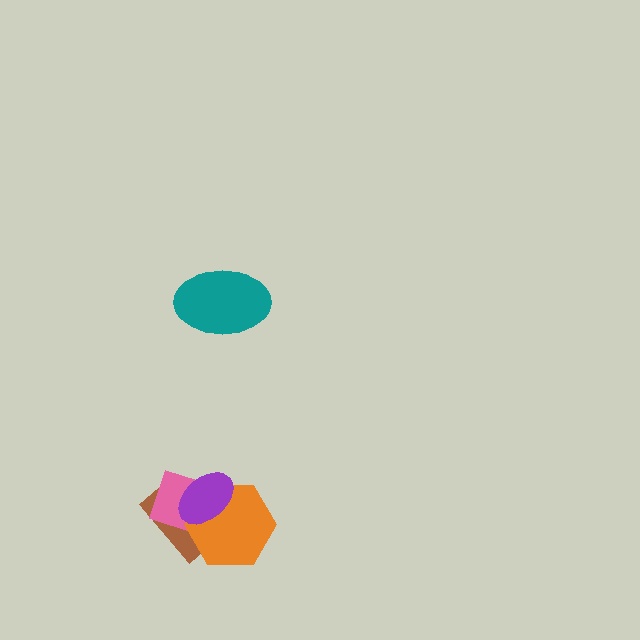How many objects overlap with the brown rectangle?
3 objects overlap with the brown rectangle.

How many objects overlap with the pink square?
3 objects overlap with the pink square.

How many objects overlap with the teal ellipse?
0 objects overlap with the teal ellipse.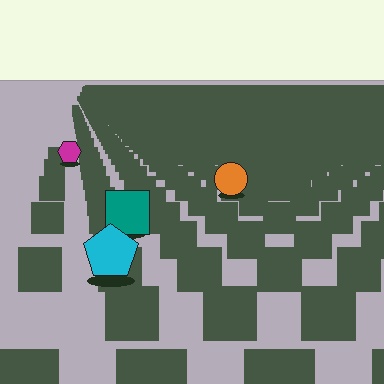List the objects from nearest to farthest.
From nearest to farthest: the cyan pentagon, the teal square, the orange circle, the magenta hexagon.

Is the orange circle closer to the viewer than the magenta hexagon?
Yes. The orange circle is closer — you can tell from the texture gradient: the ground texture is coarser near it.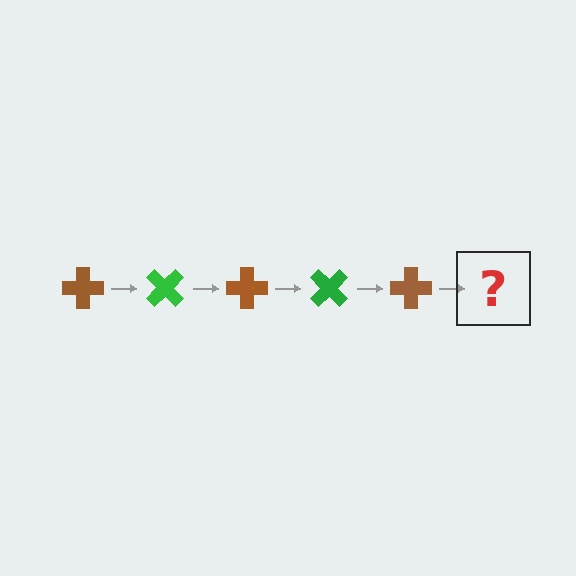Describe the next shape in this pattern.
It should be a green cross, rotated 225 degrees from the start.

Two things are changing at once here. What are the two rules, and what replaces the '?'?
The two rules are that it rotates 45 degrees each step and the color cycles through brown and green. The '?' should be a green cross, rotated 225 degrees from the start.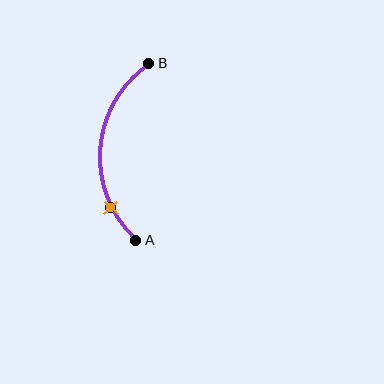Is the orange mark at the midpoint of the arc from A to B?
No. The orange mark lies on the arc but is closer to endpoint A. The arc midpoint would be at the point on the curve equidistant along the arc from both A and B.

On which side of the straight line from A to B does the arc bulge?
The arc bulges to the left of the straight line connecting A and B.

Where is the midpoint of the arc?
The arc midpoint is the point on the curve farthest from the straight line joining A and B. It sits to the left of that line.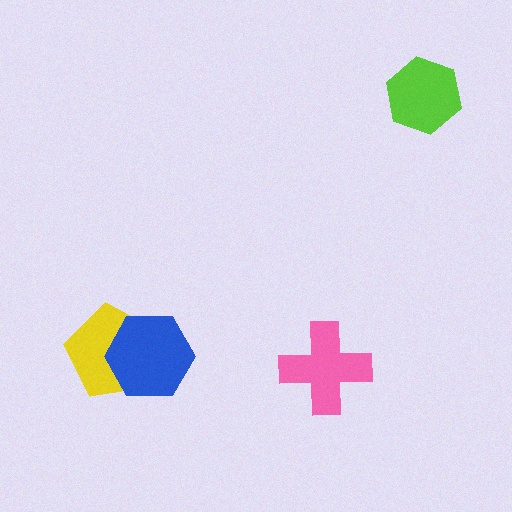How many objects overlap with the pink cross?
0 objects overlap with the pink cross.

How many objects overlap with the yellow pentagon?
1 object overlaps with the yellow pentagon.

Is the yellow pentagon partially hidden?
Yes, it is partially covered by another shape.